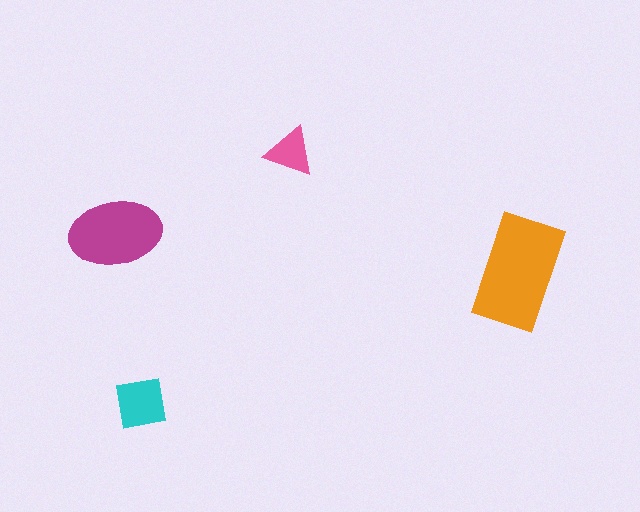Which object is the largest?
The orange rectangle.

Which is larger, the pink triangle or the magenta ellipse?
The magenta ellipse.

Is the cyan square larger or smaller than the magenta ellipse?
Smaller.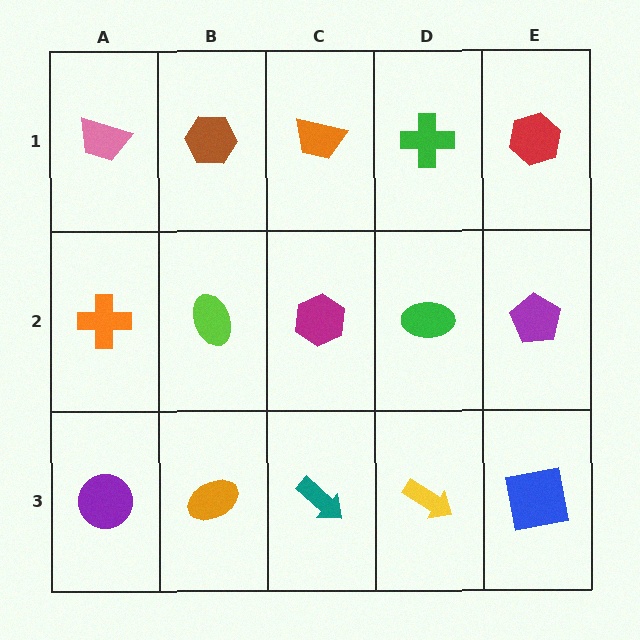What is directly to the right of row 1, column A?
A brown hexagon.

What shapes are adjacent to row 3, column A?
An orange cross (row 2, column A), an orange ellipse (row 3, column B).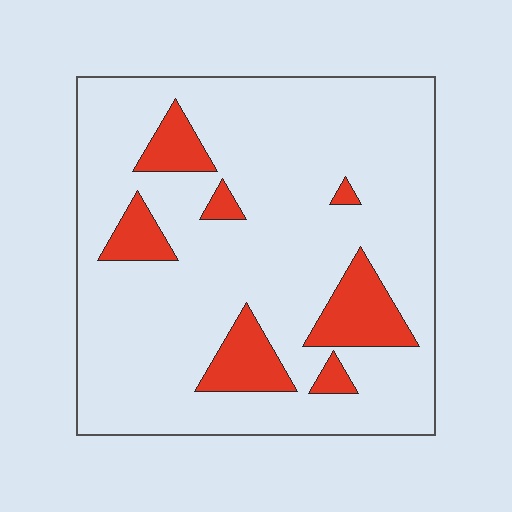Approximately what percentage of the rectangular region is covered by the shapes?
Approximately 15%.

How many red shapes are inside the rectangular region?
7.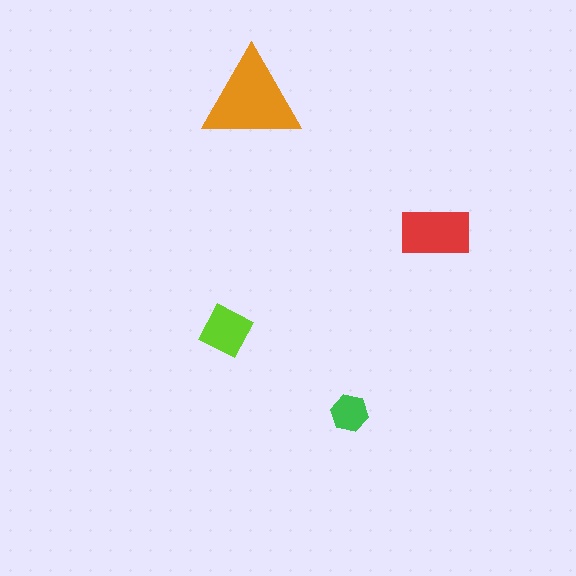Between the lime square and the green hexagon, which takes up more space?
The lime square.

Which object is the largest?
The orange triangle.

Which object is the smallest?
The green hexagon.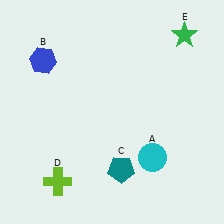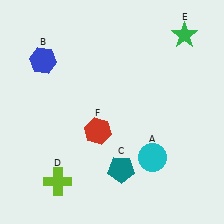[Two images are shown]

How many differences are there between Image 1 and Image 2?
There is 1 difference between the two images.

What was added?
A red hexagon (F) was added in Image 2.